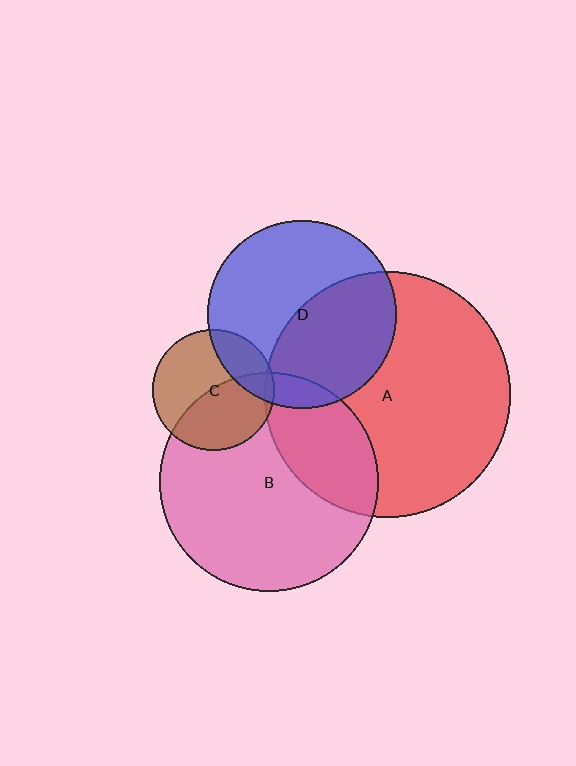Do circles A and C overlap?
Yes.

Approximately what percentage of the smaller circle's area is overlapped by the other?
Approximately 5%.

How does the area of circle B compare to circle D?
Approximately 1.4 times.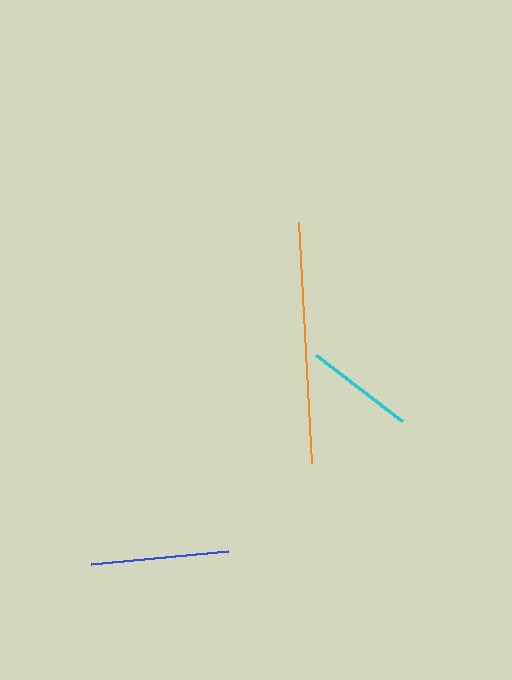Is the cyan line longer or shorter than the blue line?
The blue line is longer than the cyan line.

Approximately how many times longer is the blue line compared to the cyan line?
The blue line is approximately 1.3 times the length of the cyan line.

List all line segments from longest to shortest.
From longest to shortest: orange, blue, cyan.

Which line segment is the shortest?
The cyan line is the shortest at approximately 108 pixels.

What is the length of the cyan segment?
The cyan segment is approximately 108 pixels long.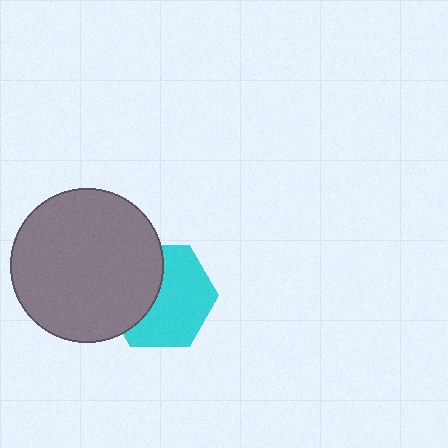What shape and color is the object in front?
The object in front is a gray circle.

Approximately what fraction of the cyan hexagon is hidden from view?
Roughly 40% of the cyan hexagon is hidden behind the gray circle.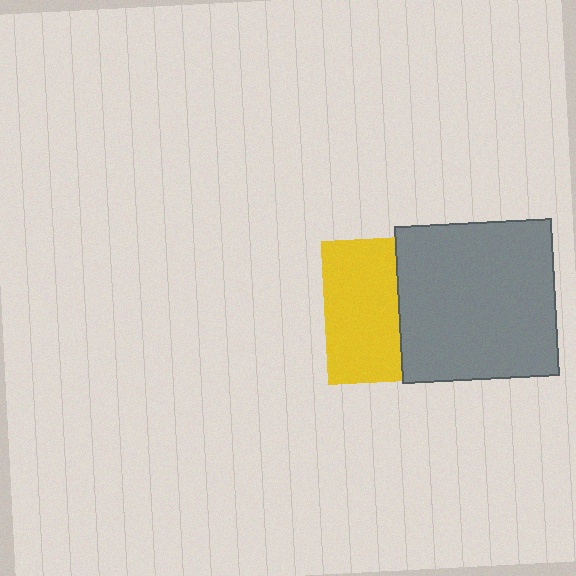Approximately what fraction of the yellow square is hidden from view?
Roughly 49% of the yellow square is hidden behind the gray square.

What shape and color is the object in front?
The object in front is a gray square.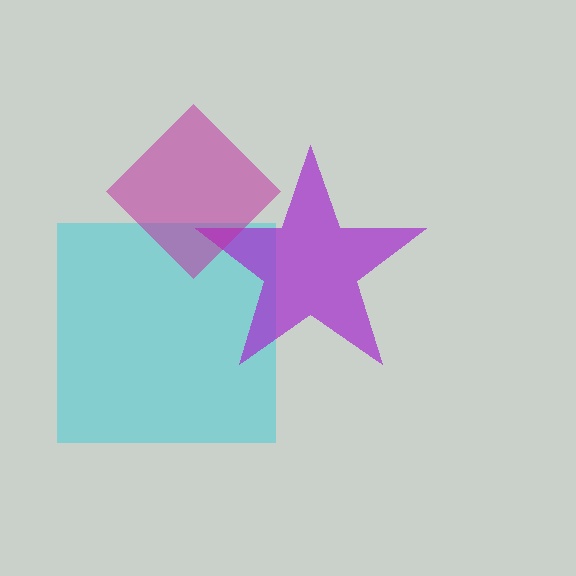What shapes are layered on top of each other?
The layered shapes are: a cyan square, a purple star, a magenta diamond.